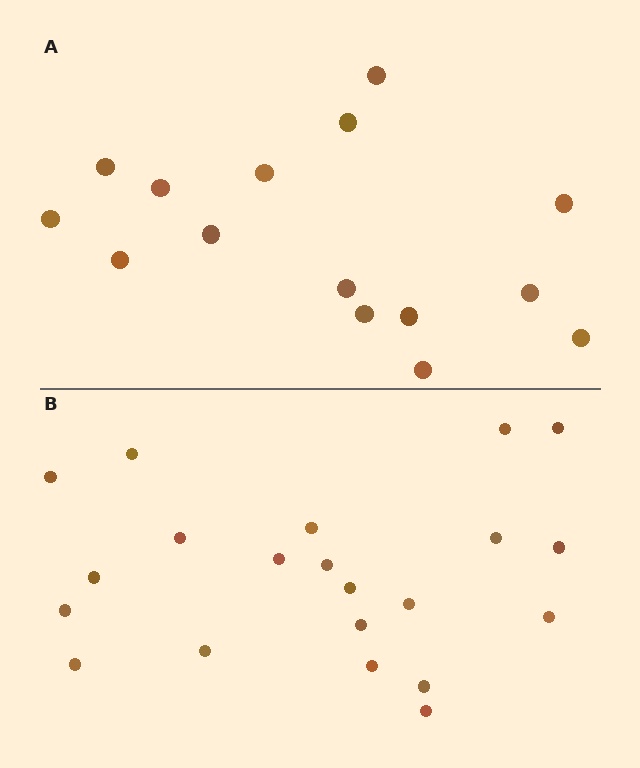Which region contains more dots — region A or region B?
Region B (the bottom region) has more dots.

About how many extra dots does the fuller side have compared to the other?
Region B has about 6 more dots than region A.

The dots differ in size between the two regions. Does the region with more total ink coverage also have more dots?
No. Region A has more total ink coverage because its dots are larger, but region B actually contains more individual dots. Total area can be misleading — the number of items is what matters here.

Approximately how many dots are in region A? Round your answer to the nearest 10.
About 20 dots. (The exact count is 15, which rounds to 20.)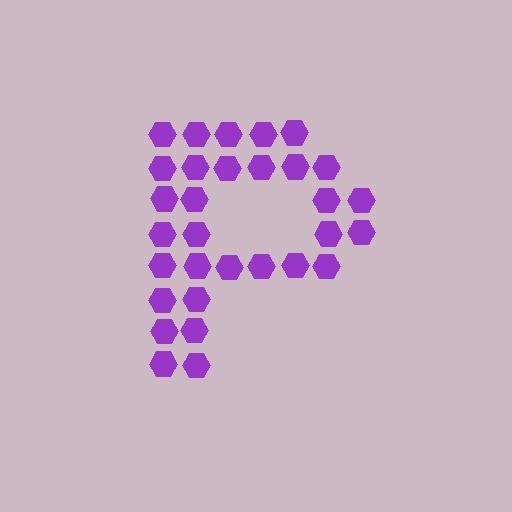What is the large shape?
The large shape is the letter P.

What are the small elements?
The small elements are hexagons.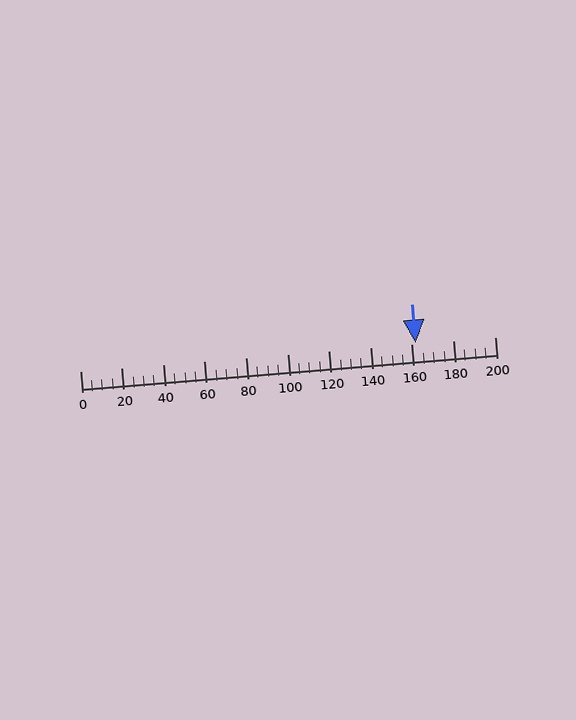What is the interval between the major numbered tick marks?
The major tick marks are spaced 20 units apart.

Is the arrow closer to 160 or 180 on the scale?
The arrow is closer to 160.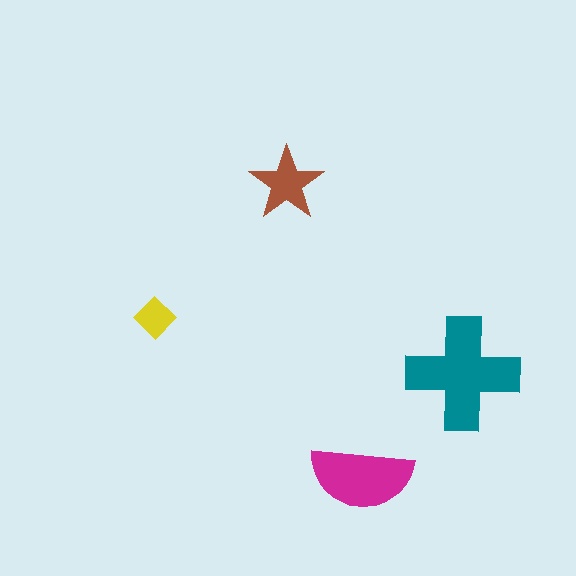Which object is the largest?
The teal cross.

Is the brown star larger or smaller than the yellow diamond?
Larger.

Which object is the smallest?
The yellow diamond.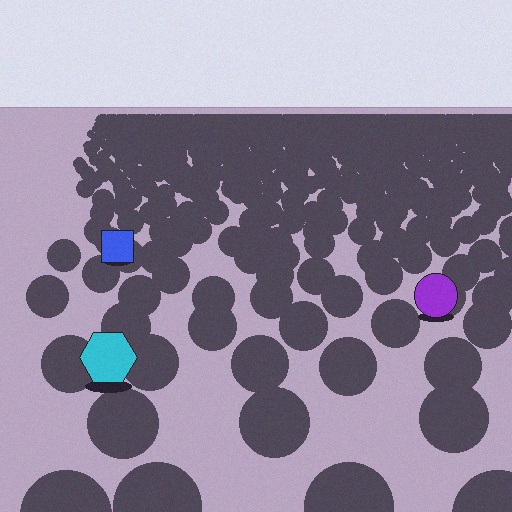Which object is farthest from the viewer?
The blue square is farthest from the viewer. It appears smaller and the ground texture around it is denser.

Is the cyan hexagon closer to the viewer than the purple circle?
Yes. The cyan hexagon is closer — you can tell from the texture gradient: the ground texture is coarser near it.